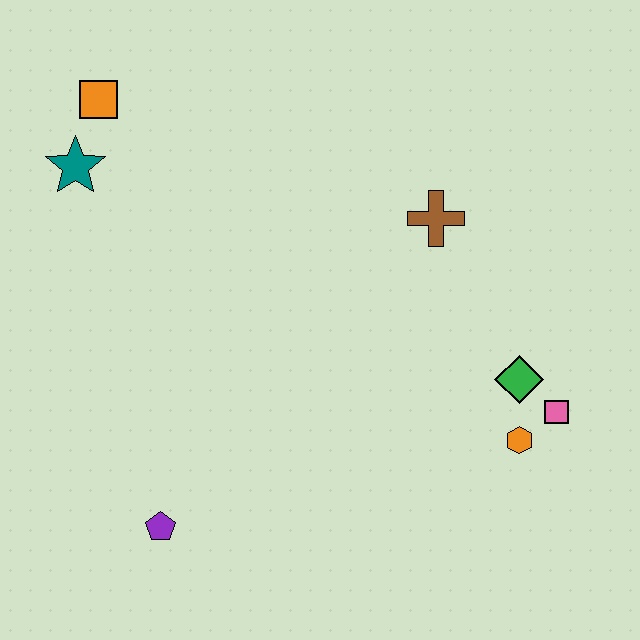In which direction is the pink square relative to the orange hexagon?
The pink square is to the right of the orange hexagon.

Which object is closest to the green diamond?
The pink square is closest to the green diamond.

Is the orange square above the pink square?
Yes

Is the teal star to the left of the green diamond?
Yes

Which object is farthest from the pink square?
The orange square is farthest from the pink square.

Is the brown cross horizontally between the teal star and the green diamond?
Yes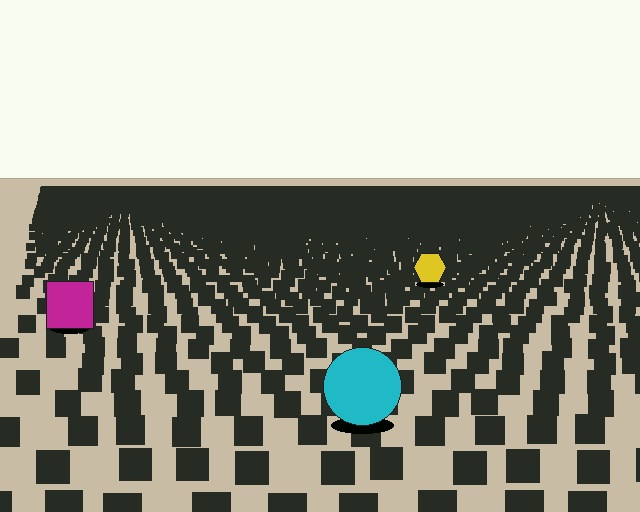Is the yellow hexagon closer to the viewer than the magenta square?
No. The magenta square is closer — you can tell from the texture gradient: the ground texture is coarser near it.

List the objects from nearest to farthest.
From nearest to farthest: the cyan circle, the magenta square, the yellow hexagon.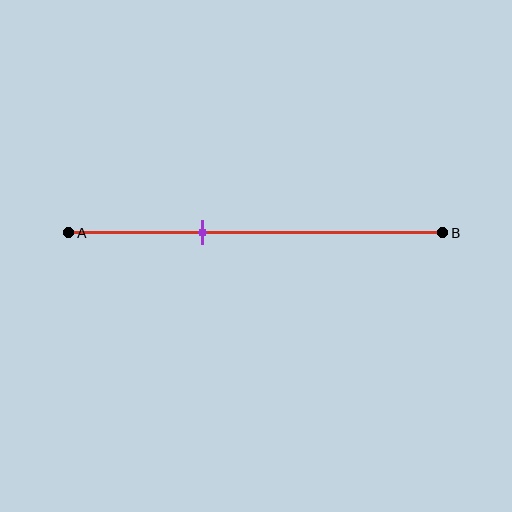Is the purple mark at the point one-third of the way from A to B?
Yes, the mark is approximately at the one-third point.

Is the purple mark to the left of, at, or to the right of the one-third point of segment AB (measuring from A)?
The purple mark is approximately at the one-third point of segment AB.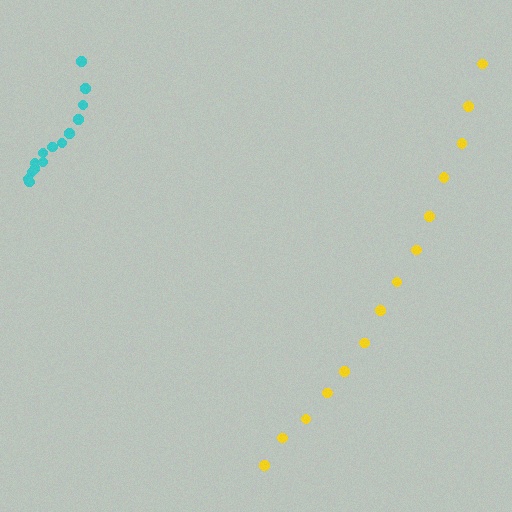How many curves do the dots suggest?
There are 2 distinct paths.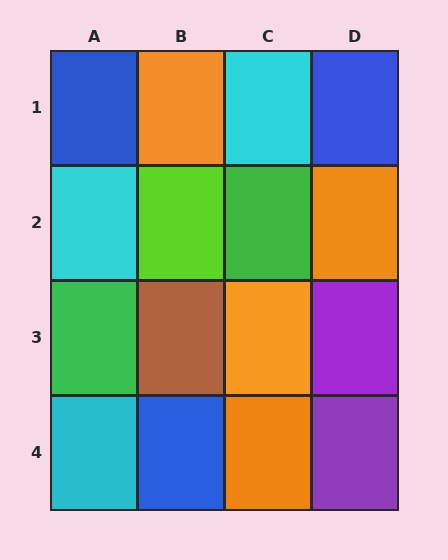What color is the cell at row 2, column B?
Lime.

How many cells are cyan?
3 cells are cyan.